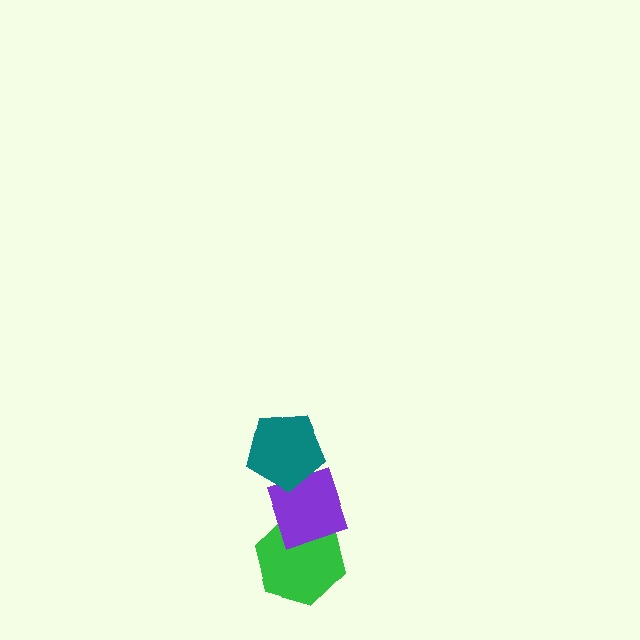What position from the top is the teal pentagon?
The teal pentagon is 1st from the top.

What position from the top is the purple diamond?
The purple diamond is 2nd from the top.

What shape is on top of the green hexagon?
The purple diamond is on top of the green hexagon.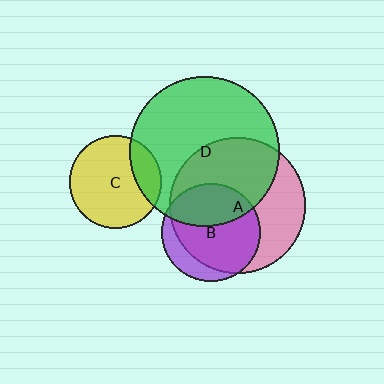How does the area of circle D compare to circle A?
Approximately 1.2 times.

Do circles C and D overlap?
Yes.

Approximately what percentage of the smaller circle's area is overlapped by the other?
Approximately 20%.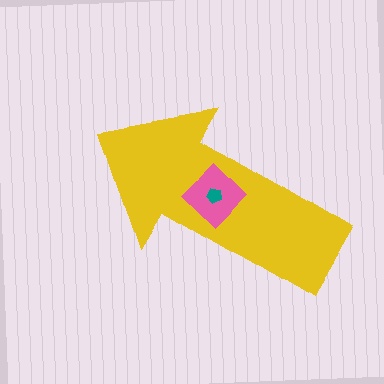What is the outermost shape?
The yellow arrow.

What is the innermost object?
The teal pentagon.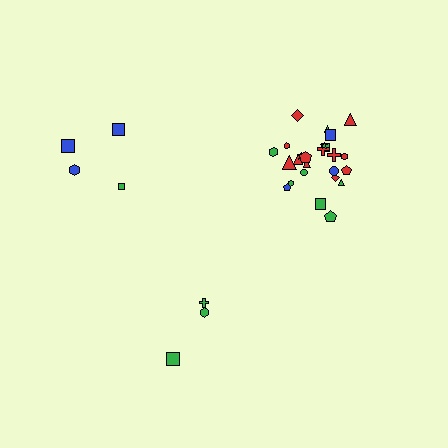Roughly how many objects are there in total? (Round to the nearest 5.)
Roughly 30 objects in total.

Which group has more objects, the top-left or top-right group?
The top-right group.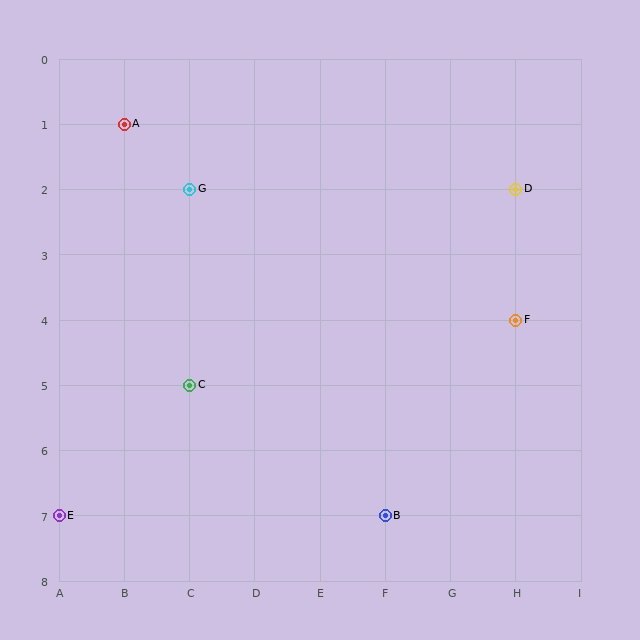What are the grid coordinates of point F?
Point F is at grid coordinates (H, 4).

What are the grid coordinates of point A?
Point A is at grid coordinates (B, 1).